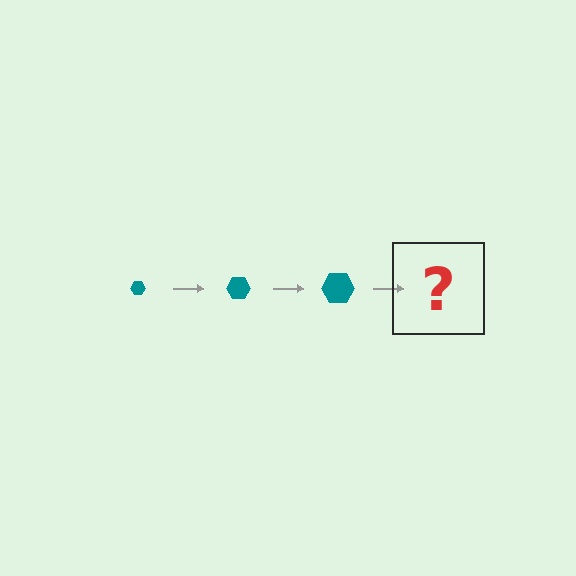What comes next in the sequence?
The next element should be a teal hexagon, larger than the previous one.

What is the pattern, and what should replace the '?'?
The pattern is that the hexagon gets progressively larger each step. The '?' should be a teal hexagon, larger than the previous one.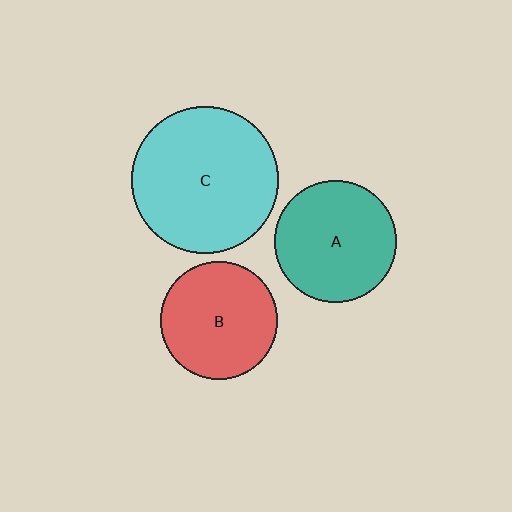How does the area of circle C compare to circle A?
Approximately 1.5 times.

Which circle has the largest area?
Circle C (cyan).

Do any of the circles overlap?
No, none of the circles overlap.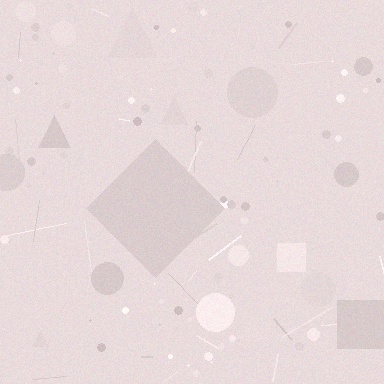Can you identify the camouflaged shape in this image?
The camouflaged shape is a diamond.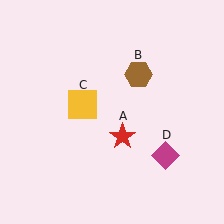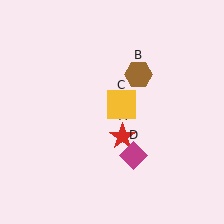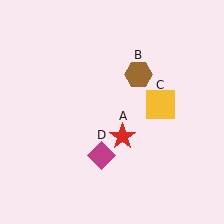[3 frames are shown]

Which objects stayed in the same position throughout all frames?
Red star (object A) and brown hexagon (object B) remained stationary.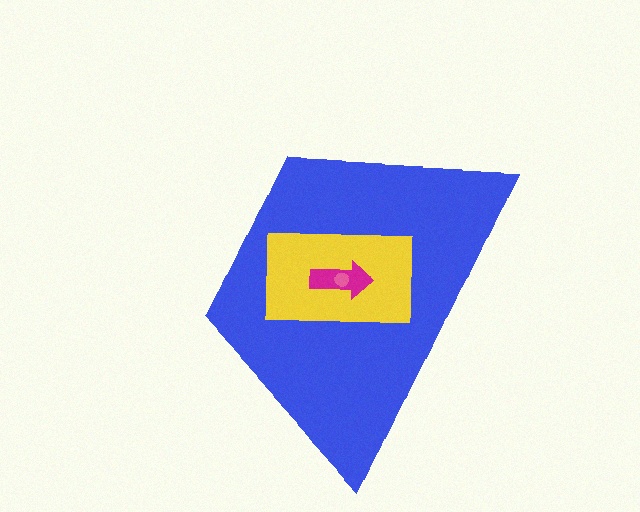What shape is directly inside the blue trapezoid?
The yellow rectangle.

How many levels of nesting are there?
4.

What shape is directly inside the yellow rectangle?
The magenta arrow.